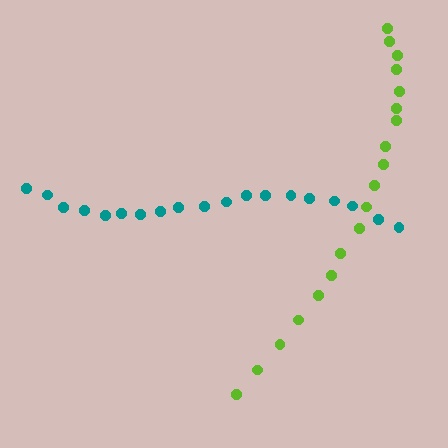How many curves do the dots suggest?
There are 2 distinct paths.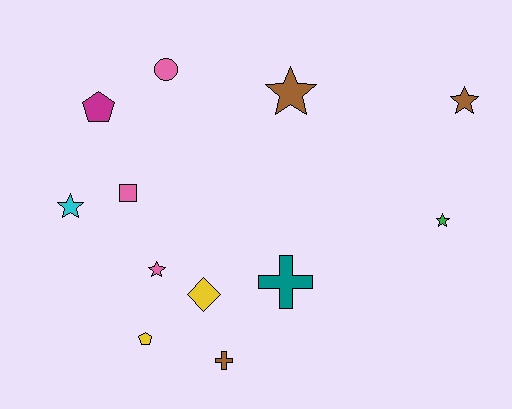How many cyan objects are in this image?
There is 1 cyan object.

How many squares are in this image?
There is 1 square.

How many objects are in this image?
There are 12 objects.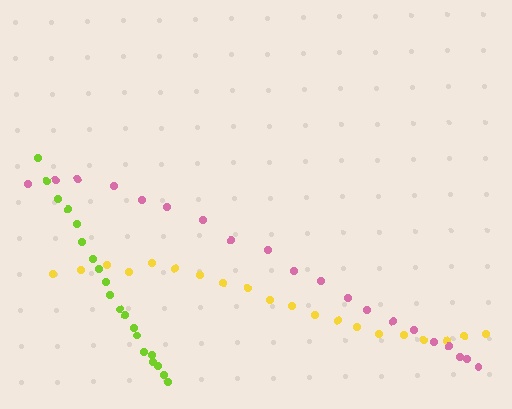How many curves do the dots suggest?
There are 3 distinct paths.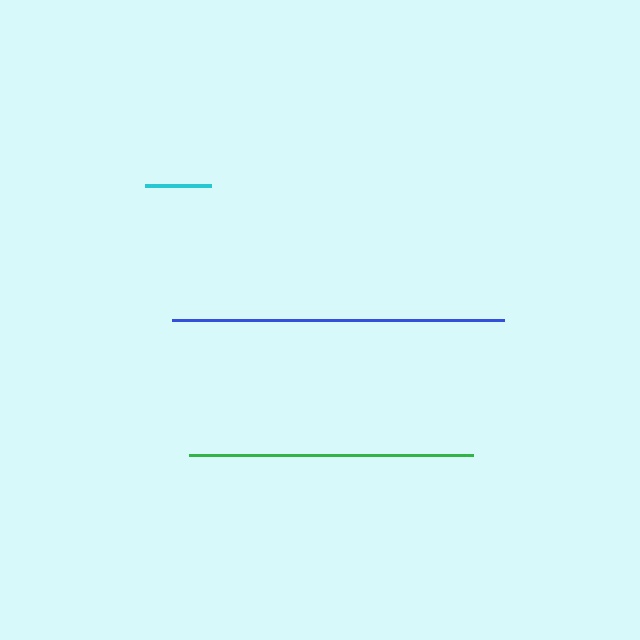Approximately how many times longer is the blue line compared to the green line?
The blue line is approximately 1.2 times the length of the green line.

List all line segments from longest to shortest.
From longest to shortest: blue, green, cyan.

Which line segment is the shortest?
The cyan line is the shortest at approximately 66 pixels.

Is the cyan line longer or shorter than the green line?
The green line is longer than the cyan line.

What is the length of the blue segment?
The blue segment is approximately 332 pixels long.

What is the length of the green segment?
The green segment is approximately 284 pixels long.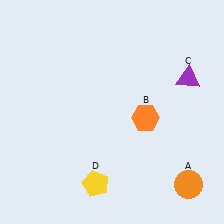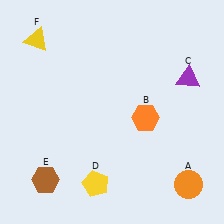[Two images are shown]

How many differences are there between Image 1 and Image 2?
There are 2 differences between the two images.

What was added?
A brown hexagon (E), a yellow triangle (F) were added in Image 2.